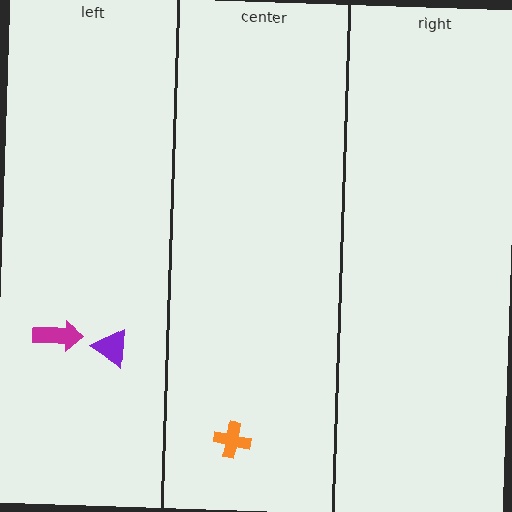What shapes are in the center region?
The orange cross.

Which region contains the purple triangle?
The left region.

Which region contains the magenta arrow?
The left region.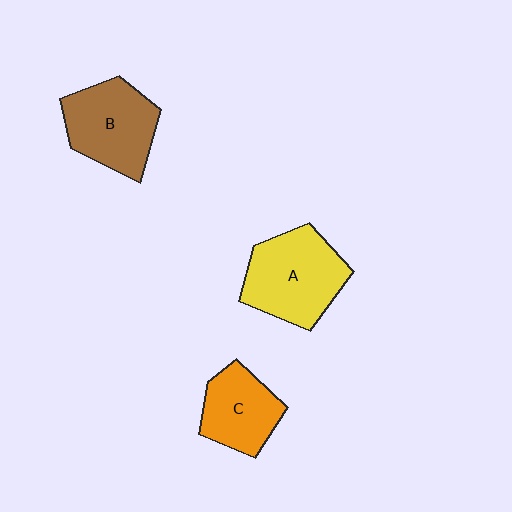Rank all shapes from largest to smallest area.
From largest to smallest: A (yellow), B (brown), C (orange).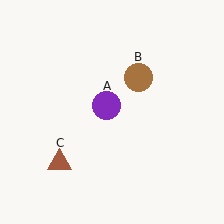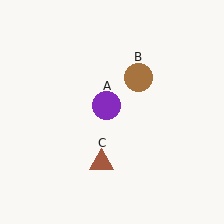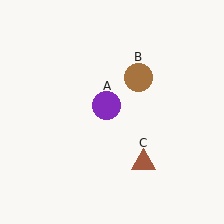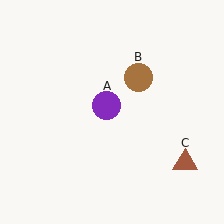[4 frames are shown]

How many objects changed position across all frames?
1 object changed position: brown triangle (object C).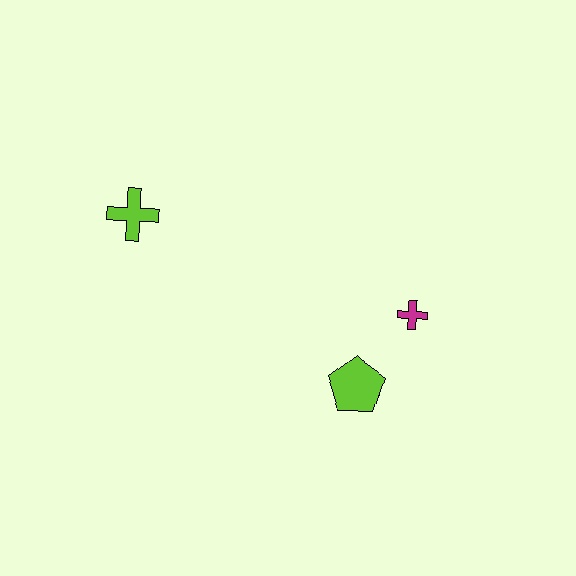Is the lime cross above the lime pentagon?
Yes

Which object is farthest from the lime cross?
The magenta cross is farthest from the lime cross.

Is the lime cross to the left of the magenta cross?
Yes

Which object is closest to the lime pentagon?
The magenta cross is closest to the lime pentagon.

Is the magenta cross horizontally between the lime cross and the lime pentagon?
No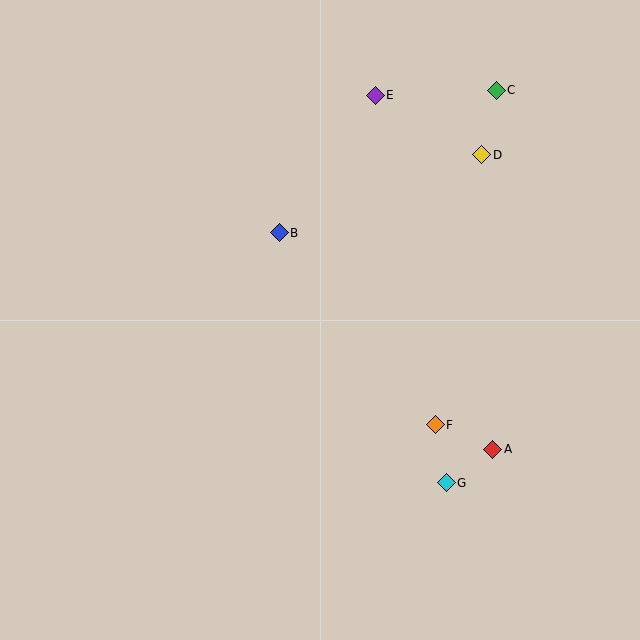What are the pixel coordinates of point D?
Point D is at (482, 155).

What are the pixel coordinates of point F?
Point F is at (435, 425).